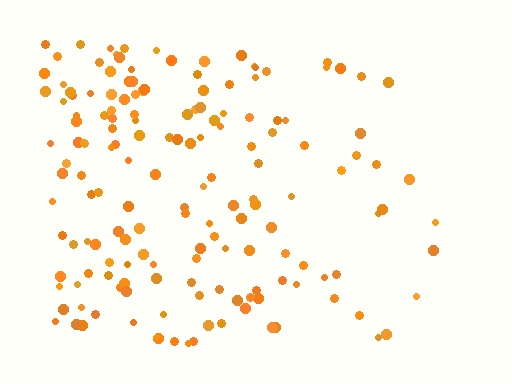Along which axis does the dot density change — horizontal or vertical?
Horizontal.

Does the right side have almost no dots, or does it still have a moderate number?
Still a moderate number, just noticeably fewer than the left.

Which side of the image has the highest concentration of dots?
The left.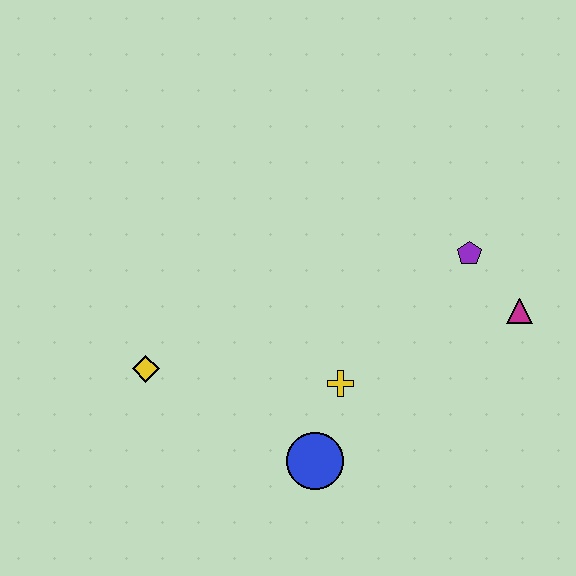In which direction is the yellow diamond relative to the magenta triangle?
The yellow diamond is to the left of the magenta triangle.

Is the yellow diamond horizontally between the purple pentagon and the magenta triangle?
No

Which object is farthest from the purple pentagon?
The yellow diamond is farthest from the purple pentagon.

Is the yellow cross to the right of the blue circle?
Yes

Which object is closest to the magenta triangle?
The purple pentagon is closest to the magenta triangle.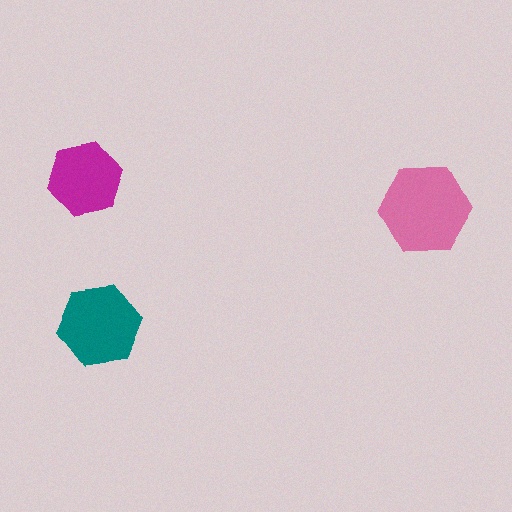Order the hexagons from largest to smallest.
the pink one, the teal one, the magenta one.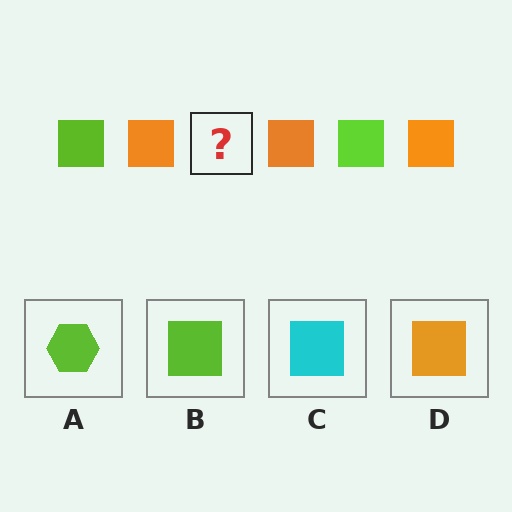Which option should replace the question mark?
Option B.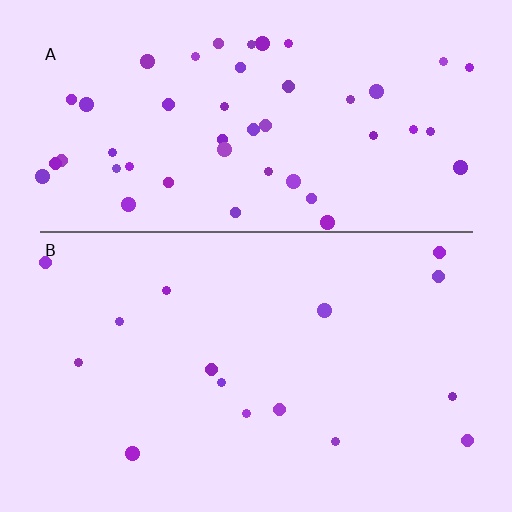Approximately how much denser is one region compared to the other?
Approximately 3.1× — region A over region B.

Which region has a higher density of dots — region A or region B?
A (the top).